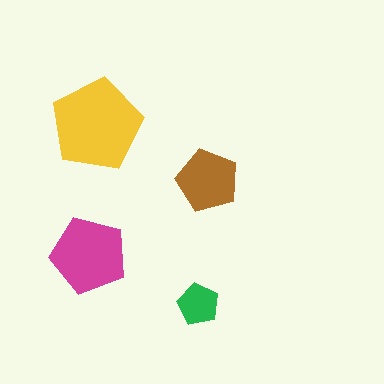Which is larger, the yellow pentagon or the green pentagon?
The yellow one.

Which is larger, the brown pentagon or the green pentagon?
The brown one.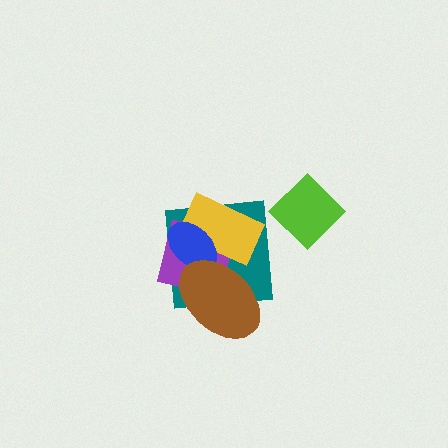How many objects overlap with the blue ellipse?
4 objects overlap with the blue ellipse.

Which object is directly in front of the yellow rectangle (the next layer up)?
The blue ellipse is directly in front of the yellow rectangle.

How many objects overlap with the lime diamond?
0 objects overlap with the lime diamond.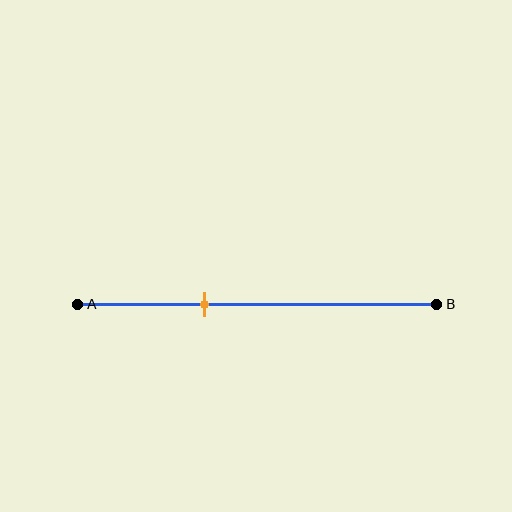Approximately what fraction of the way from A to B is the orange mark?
The orange mark is approximately 35% of the way from A to B.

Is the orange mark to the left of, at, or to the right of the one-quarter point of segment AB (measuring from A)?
The orange mark is to the right of the one-quarter point of segment AB.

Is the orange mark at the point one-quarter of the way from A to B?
No, the mark is at about 35% from A, not at the 25% one-quarter point.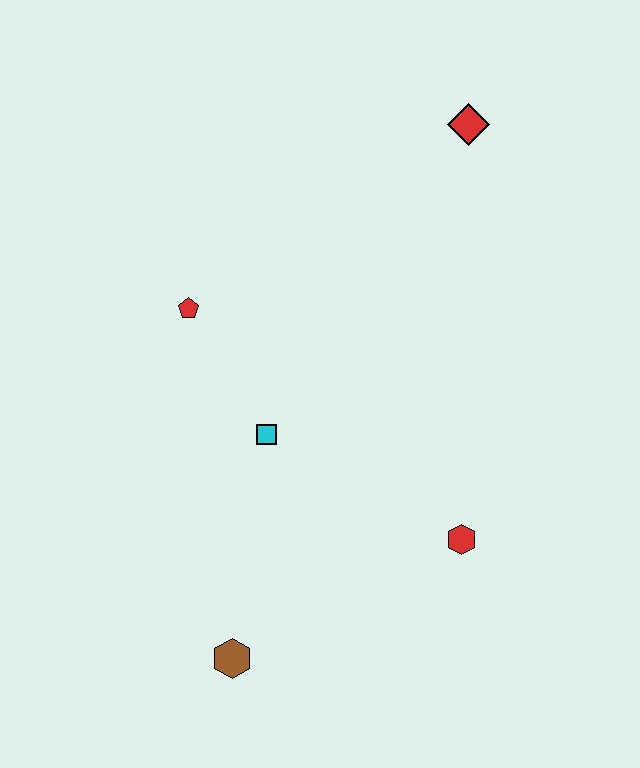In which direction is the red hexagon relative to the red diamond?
The red hexagon is below the red diamond.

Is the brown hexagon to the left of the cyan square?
Yes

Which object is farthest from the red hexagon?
The red diamond is farthest from the red hexagon.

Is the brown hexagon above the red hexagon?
No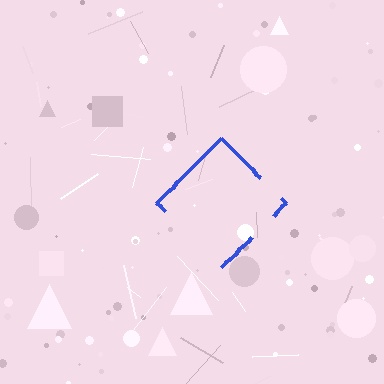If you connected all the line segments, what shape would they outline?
They would outline a diamond.